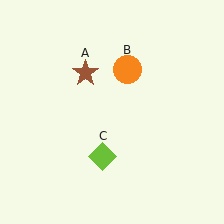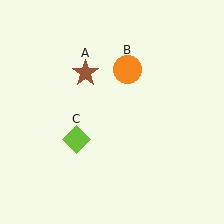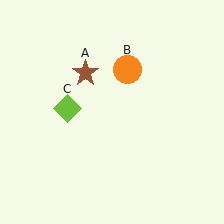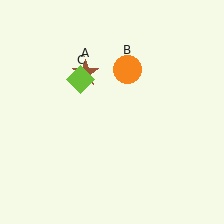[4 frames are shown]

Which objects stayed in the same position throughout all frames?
Brown star (object A) and orange circle (object B) remained stationary.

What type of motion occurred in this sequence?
The lime diamond (object C) rotated clockwise around the center of the scene.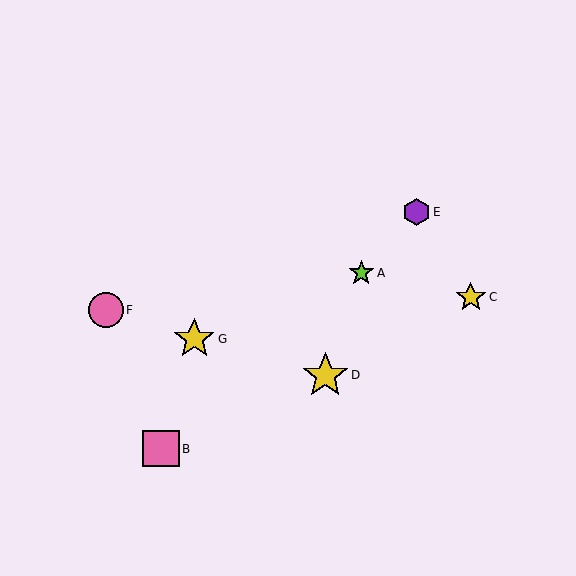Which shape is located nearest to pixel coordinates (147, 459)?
The pink square (labeled B) at (161, 449) is nearest to that location.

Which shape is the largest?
The yellow star (labeled D) is the largest.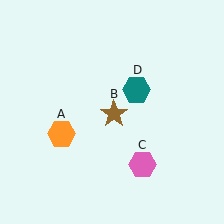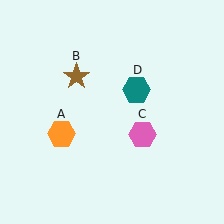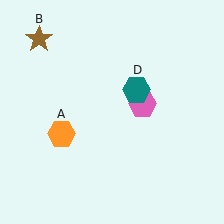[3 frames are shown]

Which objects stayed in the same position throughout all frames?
Orange hexagon (object A) and teal hexagon (object D) remained stationary.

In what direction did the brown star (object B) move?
The brown star (object B) moved up and to the left.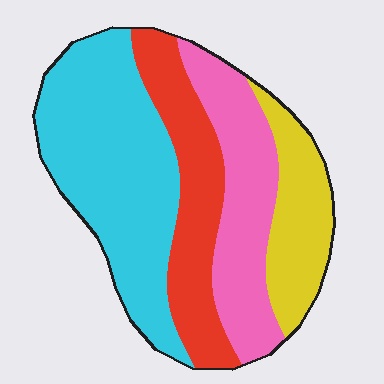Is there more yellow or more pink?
Pink.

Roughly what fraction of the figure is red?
Red takes up about one fifth (1/5) of the figure.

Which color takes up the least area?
Yellow, at roughly 15%.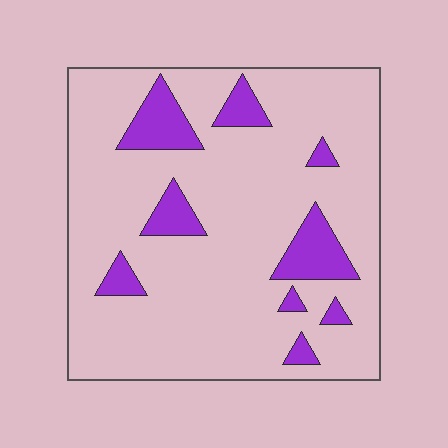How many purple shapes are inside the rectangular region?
9.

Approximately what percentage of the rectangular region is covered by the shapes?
Approximately 15%.